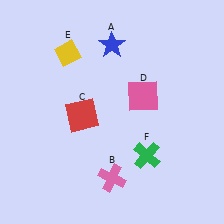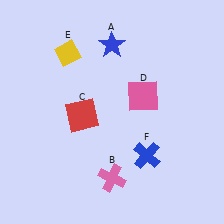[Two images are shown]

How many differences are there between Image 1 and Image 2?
There is 1 difference between the two images.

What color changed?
The cross (F) changed from green in Image 1 to blue in Image 2.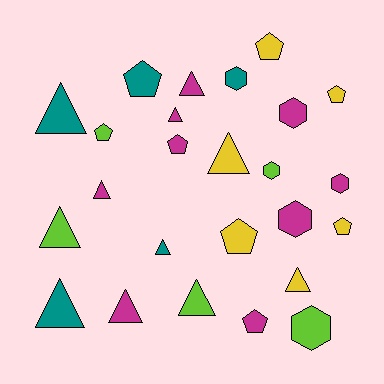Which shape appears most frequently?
Triangle, with 11 objects.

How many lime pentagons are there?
There is 1 lime pentagon.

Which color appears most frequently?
Magenta, with 9 objects.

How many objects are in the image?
There are 25 objects.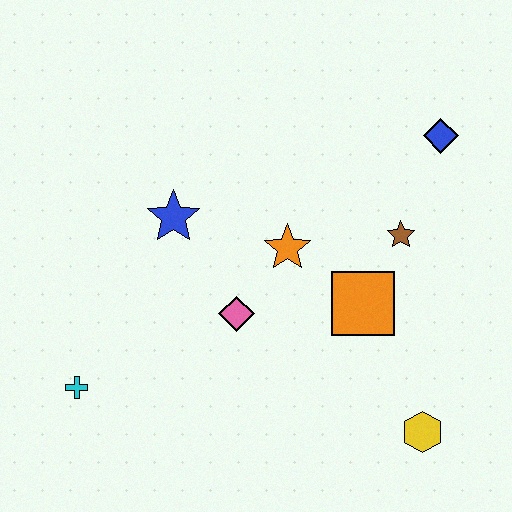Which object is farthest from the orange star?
The cyan cross is farthest from the orange star.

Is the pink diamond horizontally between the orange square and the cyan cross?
Yes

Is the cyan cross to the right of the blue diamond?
No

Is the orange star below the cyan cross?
No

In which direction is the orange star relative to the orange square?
The orange star is to the left of the orange square.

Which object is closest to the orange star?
The pink diamond is closest to the orange star.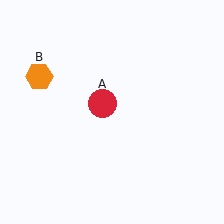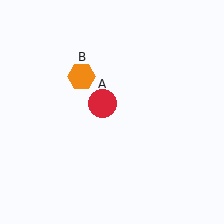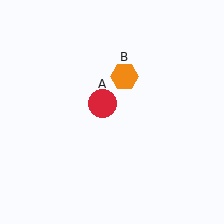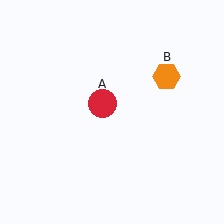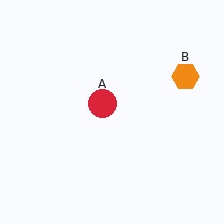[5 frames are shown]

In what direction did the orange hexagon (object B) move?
The orange hexagon (object B) moved right.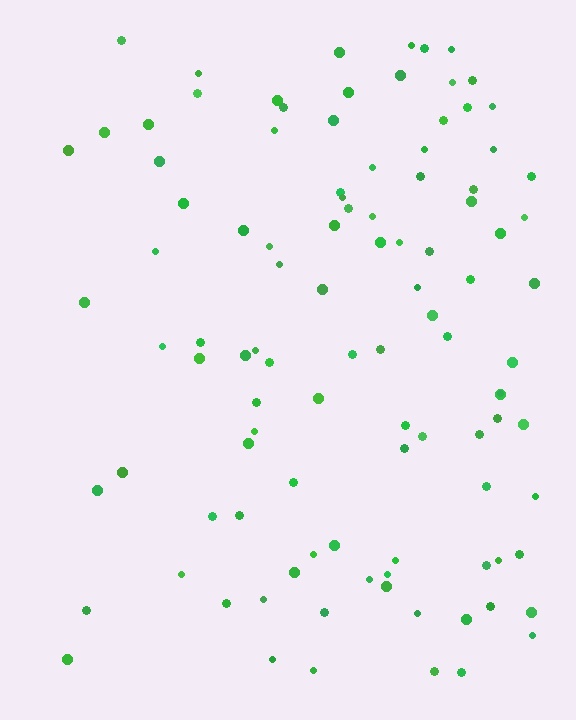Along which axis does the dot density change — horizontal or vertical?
Horizontal.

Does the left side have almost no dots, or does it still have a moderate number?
Still a moderate number, just noticeably fewer than the right.